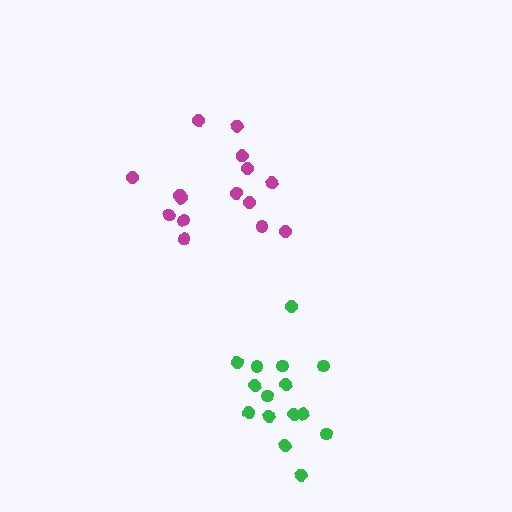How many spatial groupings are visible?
There are 2 spatial groupings.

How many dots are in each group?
Group 1: 15 dots, Group 2: 15 dots (30 total).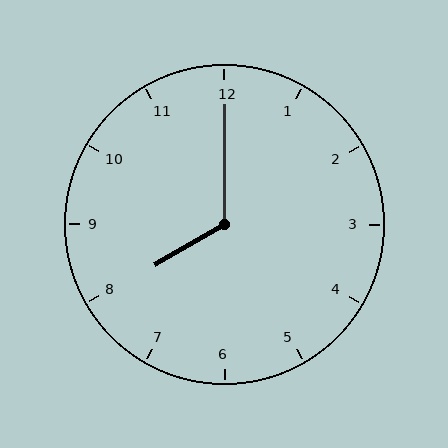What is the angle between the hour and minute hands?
Approximately 120 degrees.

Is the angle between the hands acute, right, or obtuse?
It is obtuse.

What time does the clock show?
8:00.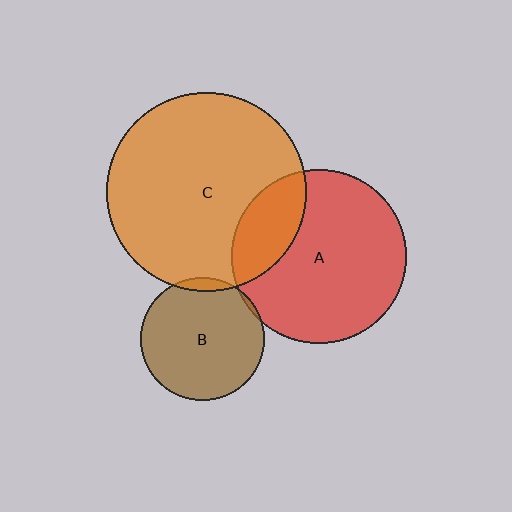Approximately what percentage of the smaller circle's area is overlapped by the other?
Approximately 5%.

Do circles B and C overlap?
Yes.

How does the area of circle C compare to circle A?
Approximately 1.3 times.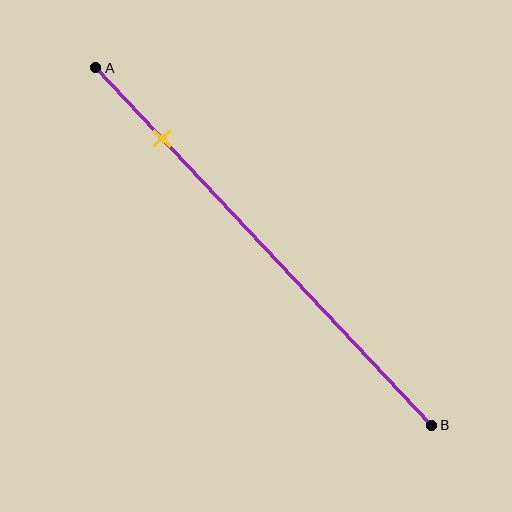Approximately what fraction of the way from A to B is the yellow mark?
The yellow mark is approximately 20% of the way from A to B.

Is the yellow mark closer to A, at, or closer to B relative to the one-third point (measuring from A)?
The yellow mark is closer to point A than the one-third point of segment AB.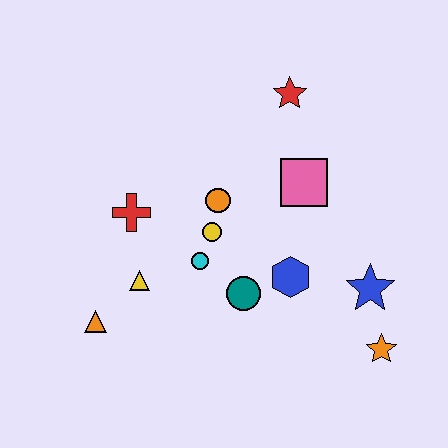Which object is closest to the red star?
The pink square is closest to the red star.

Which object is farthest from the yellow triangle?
The orange star is farthest from the yellow triangle.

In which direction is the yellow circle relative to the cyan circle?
The yellow circle is above the cyan circle.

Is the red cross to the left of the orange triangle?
No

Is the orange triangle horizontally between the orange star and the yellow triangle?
No